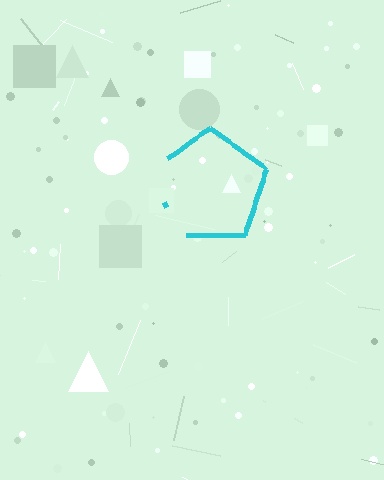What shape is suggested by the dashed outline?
The dashed outline suggests a pentagon.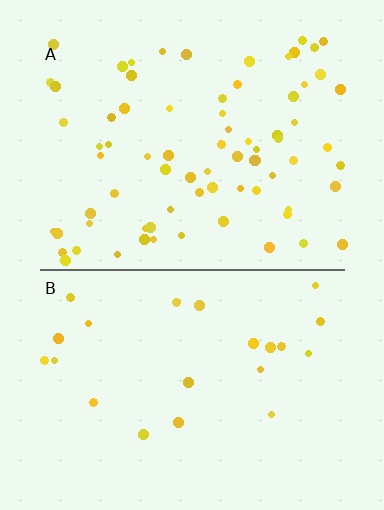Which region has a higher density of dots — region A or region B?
A (the top).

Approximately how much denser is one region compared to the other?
Approximately 3.3× — region A over region B.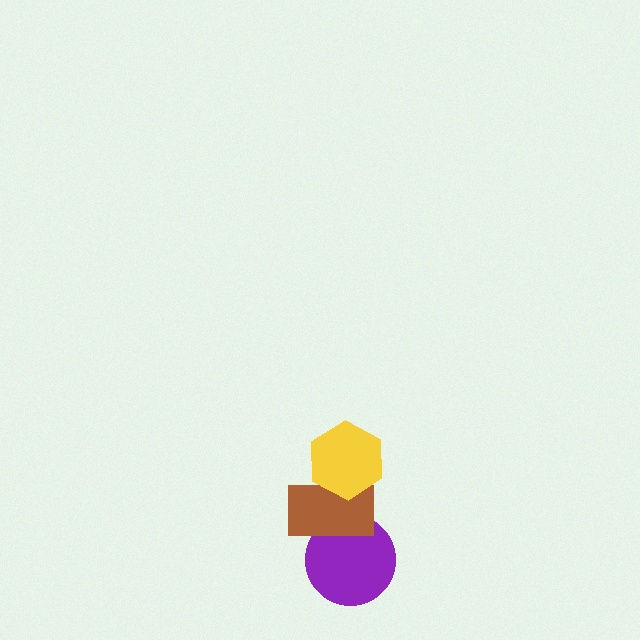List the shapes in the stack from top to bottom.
From top to bottom: the yellow hexagon, the brown rectangle, the purple circle.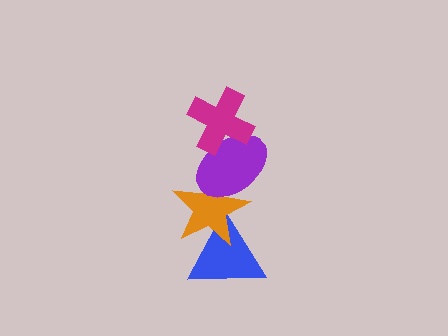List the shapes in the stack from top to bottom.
From top to bottom: the magenta cross, the purple ellipse, the orange star, the blue triangle.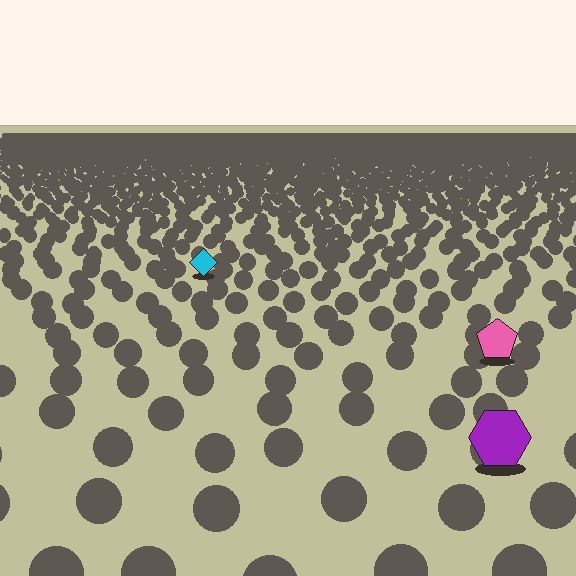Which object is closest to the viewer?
The purple hexagon is closest. The texture marks near it are larger and more spread out.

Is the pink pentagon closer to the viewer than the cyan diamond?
Yes. The pink pentagon is closer — you can tell from the texture gradient: the ground texture is coarser near it.